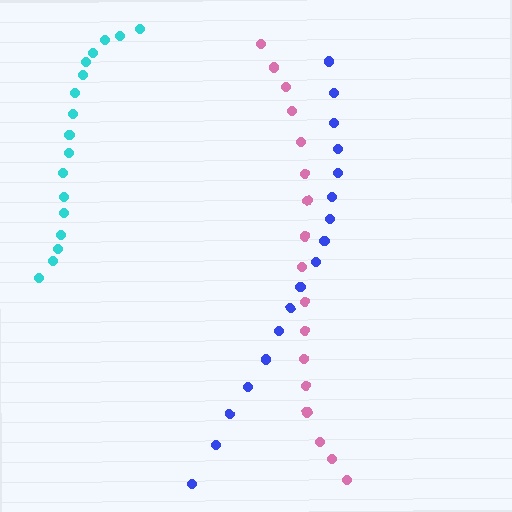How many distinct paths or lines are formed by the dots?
There are 3 distinct paths.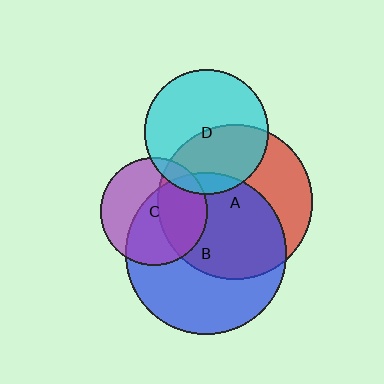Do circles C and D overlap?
Yes.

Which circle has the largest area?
Circle B (blue).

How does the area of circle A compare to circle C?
Approximately 2.1 times.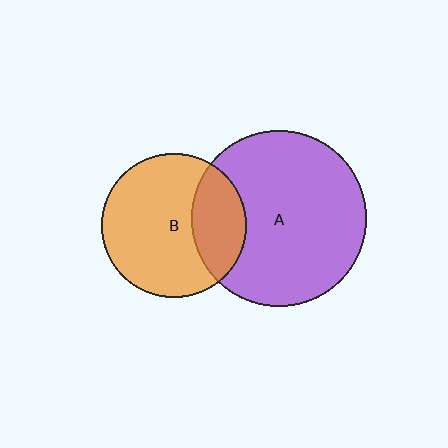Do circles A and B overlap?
Yes.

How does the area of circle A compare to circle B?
Approximately 1.5 times.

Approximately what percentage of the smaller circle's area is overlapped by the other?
Approximately 30%.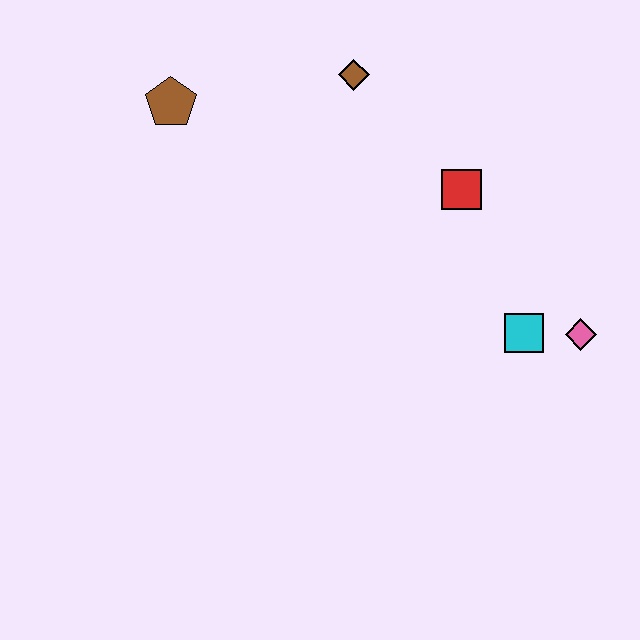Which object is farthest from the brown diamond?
The pink diamond is farthest from the brown diamond.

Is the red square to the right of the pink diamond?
No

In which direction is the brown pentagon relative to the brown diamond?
The brown pentagon is to the left of the brown diamond.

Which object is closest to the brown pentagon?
The brown diamond is closest to the brown pentagon.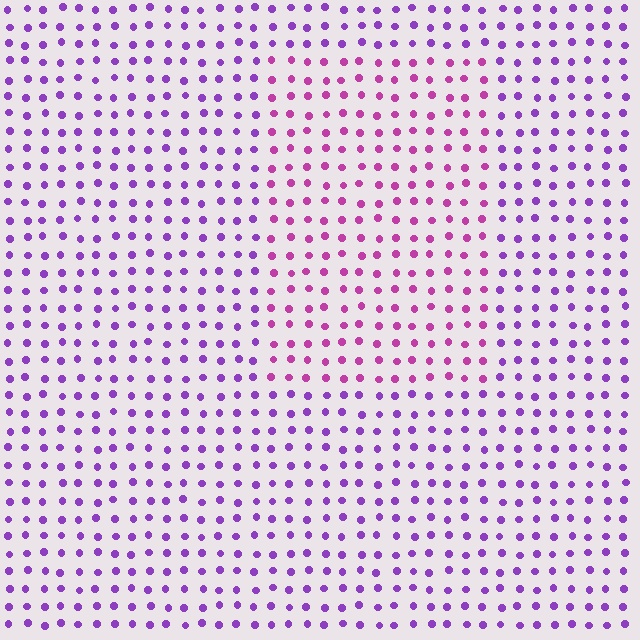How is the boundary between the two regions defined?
The boundary is defined purely by a slight shift in hue (about 35 degrees). Spacing, size, and orientation are identical on both sides.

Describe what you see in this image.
The image is filled with small purple elements in a uniform arrangement. A rectangle-shaped region is visible where the elements are tinted to a slightly different hue, forming a subtle color boundary.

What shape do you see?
I see a rectangle.